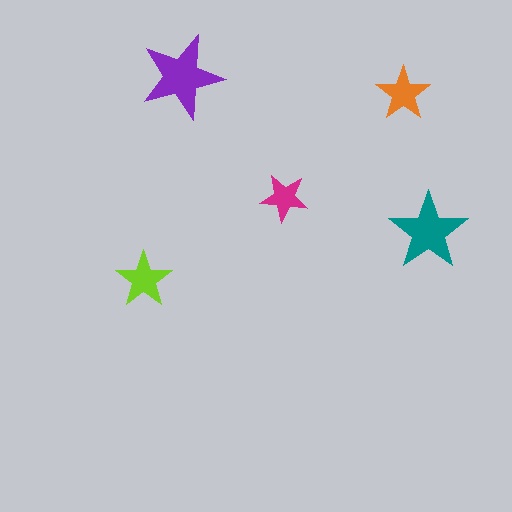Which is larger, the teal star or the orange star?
The teal one.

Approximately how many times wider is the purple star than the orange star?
About 1.5 times wider.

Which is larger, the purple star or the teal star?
The purple one.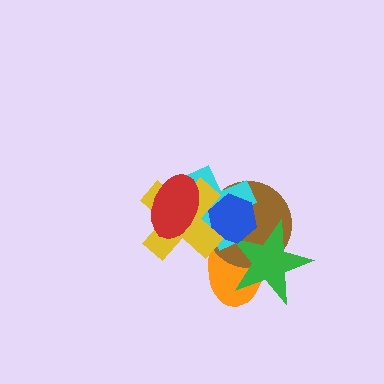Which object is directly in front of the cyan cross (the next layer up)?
The blue hexagon is directly in front of the cyan cross.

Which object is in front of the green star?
The blue hexagon is in front of the green star.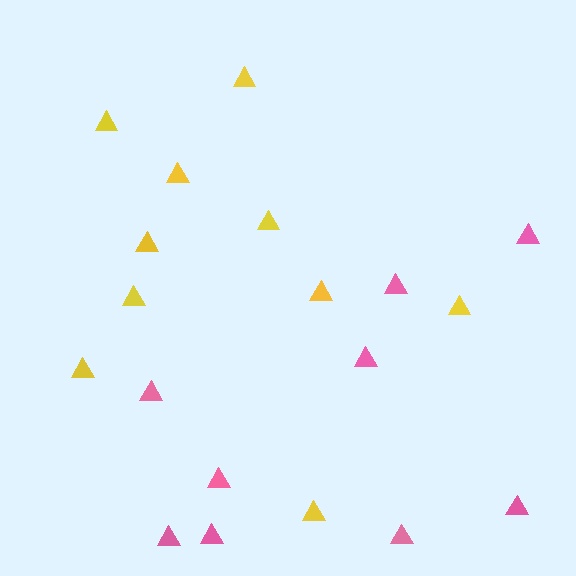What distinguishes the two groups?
There are 2 groups: one group of pink triangles (9) and one group of yellow triangles (10).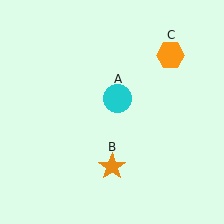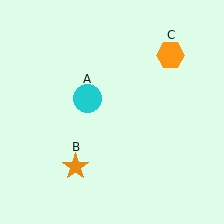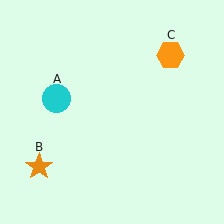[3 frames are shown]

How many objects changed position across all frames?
2 objects changed position: cyan circle (object A), orange star (object B).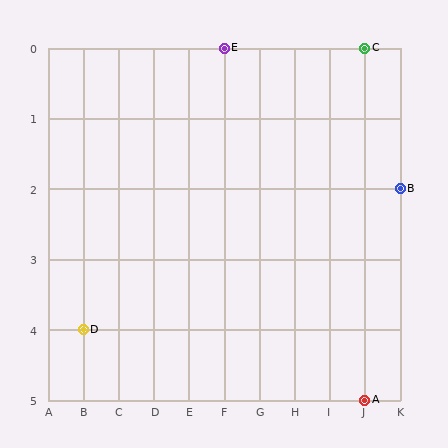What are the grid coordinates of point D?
Point D is at grid coordinates (B, 4).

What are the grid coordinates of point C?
Point C is at grid coordinates (J, 0).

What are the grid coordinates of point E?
Point E is at grid coordinates (F, 0).